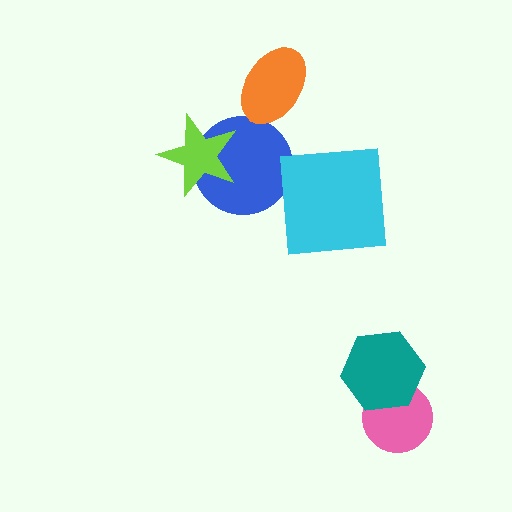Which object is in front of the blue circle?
The lime star is in front of the blue circle.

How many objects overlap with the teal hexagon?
1 object overlaps with the teal hexagon.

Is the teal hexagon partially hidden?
No, no other shape covers it.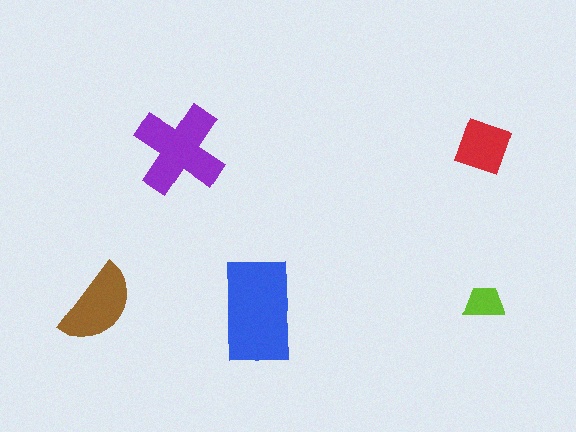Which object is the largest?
The blue rectangle.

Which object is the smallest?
The lime trapezoid.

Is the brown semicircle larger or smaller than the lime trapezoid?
Larger.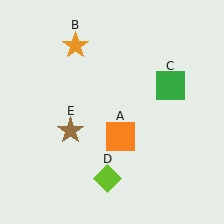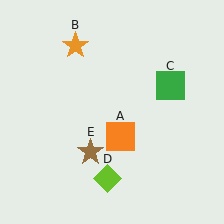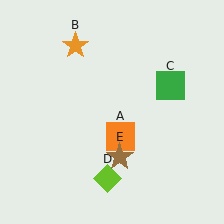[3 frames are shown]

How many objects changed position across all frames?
1 object changed position: brown star (object E).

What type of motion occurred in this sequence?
The brown star (object E) rotated counterclockwise around the center of the scene.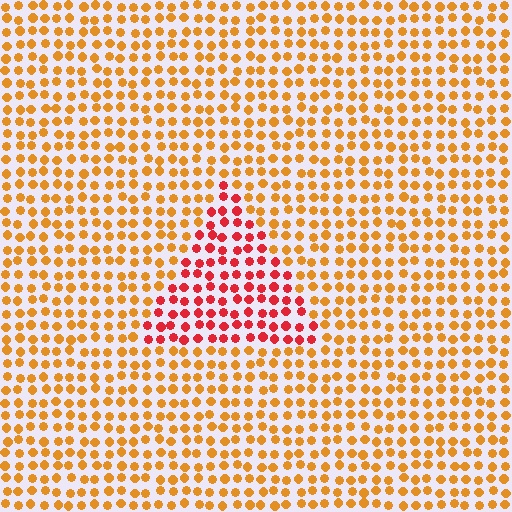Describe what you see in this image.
The image is filled with small orange elements in a uniform arrangement. A triangle-shaped region is visible where the elements are tinted to a slightly different hue, forming a subtle color boundary.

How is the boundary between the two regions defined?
The boundary is defined purely by a slight shift in hue (about 40 degrees). Spacing, size, and orientation are identical on both sides.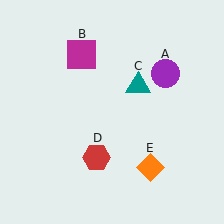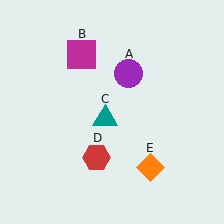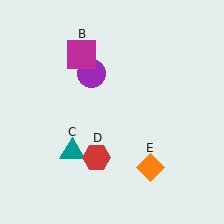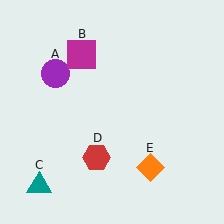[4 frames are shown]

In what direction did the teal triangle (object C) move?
The teal triangle (object C) moved down and to the left.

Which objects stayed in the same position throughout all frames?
Magenta square (object B) and red hexagon (object D) and orange diamond (object E) remained stationary.